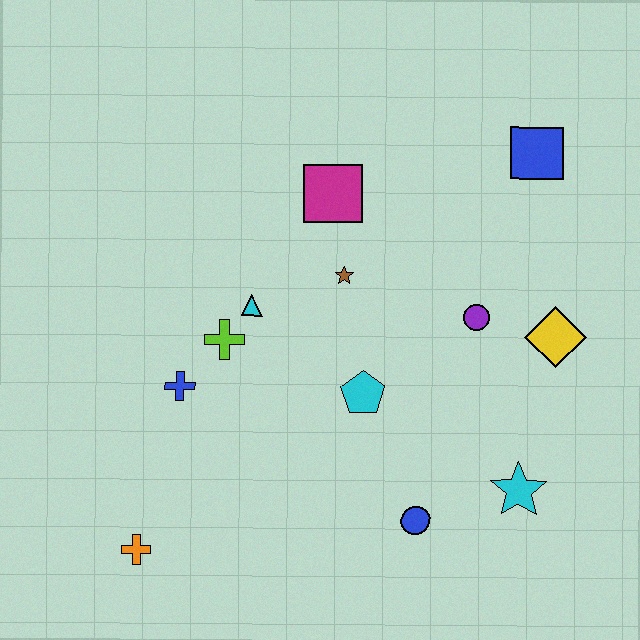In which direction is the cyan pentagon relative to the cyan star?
The cyan pentagon is to the left of the cyan star.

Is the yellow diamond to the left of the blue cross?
No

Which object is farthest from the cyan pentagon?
The blue square is farthest from the cyan pentagon.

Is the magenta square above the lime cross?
Yes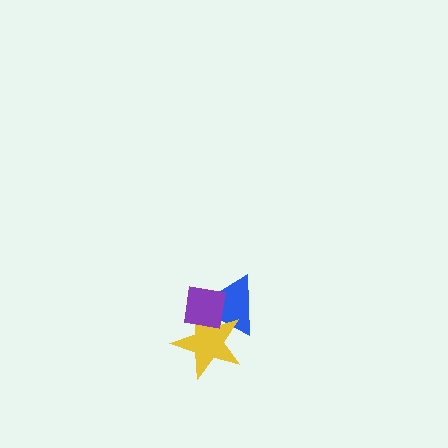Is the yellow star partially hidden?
Yes, it is partially covered by another shape.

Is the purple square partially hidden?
No, no other shape covers it.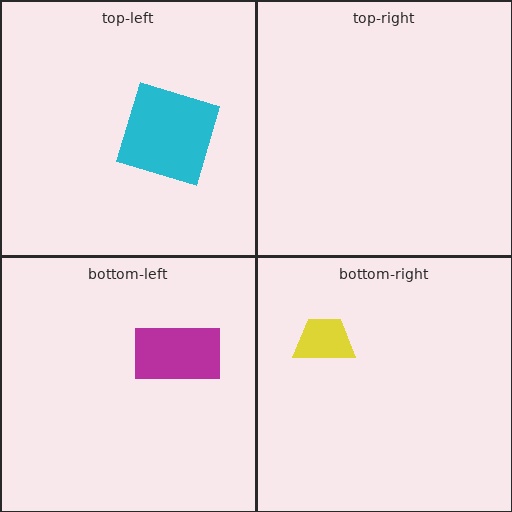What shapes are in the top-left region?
The cyan square.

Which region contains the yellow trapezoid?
The bottom-right region.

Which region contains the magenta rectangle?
The bottom-left region.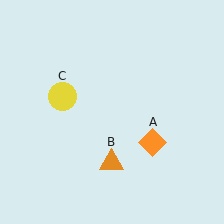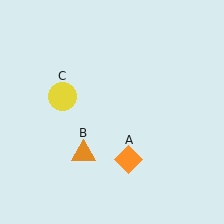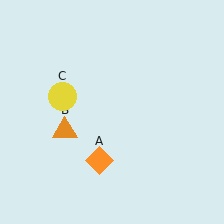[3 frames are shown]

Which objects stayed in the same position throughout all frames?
Yellow circle (object C) remained stationary.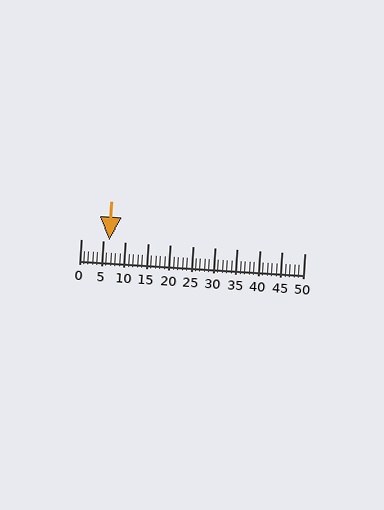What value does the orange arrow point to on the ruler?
The orange arrow points to approximately 6.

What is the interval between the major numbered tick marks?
The major tick marks are spaced 5 units apart.